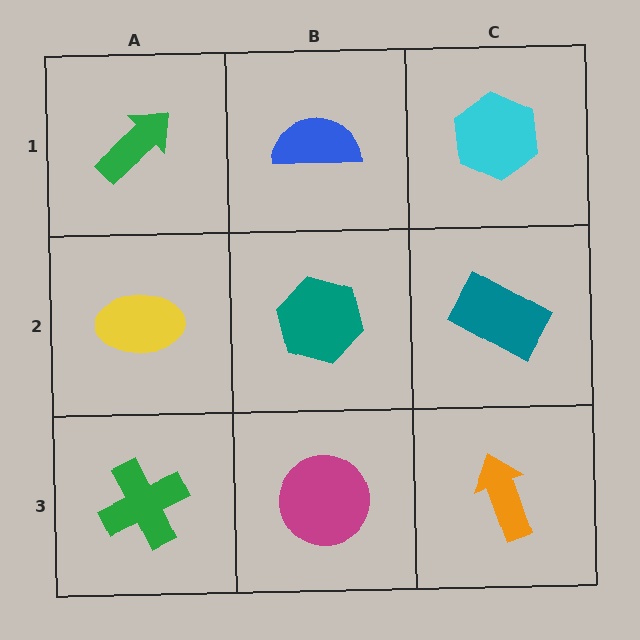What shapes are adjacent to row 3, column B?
A teal hexagon (row 2, column B), a green cross (row 3, column A), an orange arrow (row 3, column C).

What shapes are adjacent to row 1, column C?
A teal rectangle (row 2, column C), a blue semicircle (row 1, column B).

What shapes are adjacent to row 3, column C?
A teal rectangle (row 2, column C), a magenta circle (row 3, column B).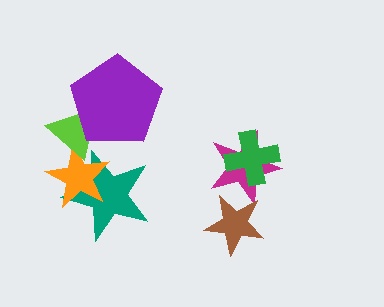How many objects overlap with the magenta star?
2 objects overlap with the magenta star.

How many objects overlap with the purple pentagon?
1 object overlaps with the purple pentagon.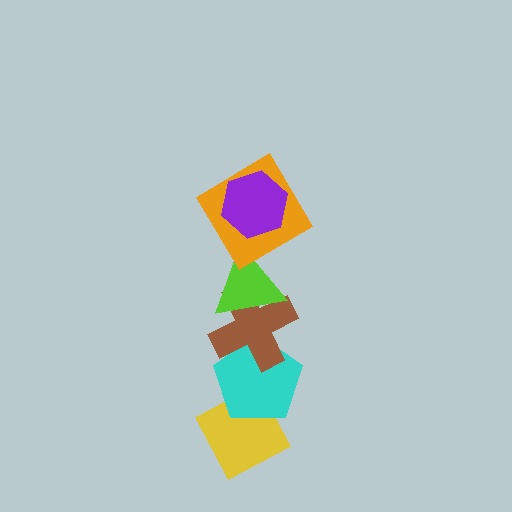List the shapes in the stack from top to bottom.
From top to bottom: the purple hexagon, the orange diamond, the lime triangle, the brown cross, the cyan pentagon, the yellow diamond.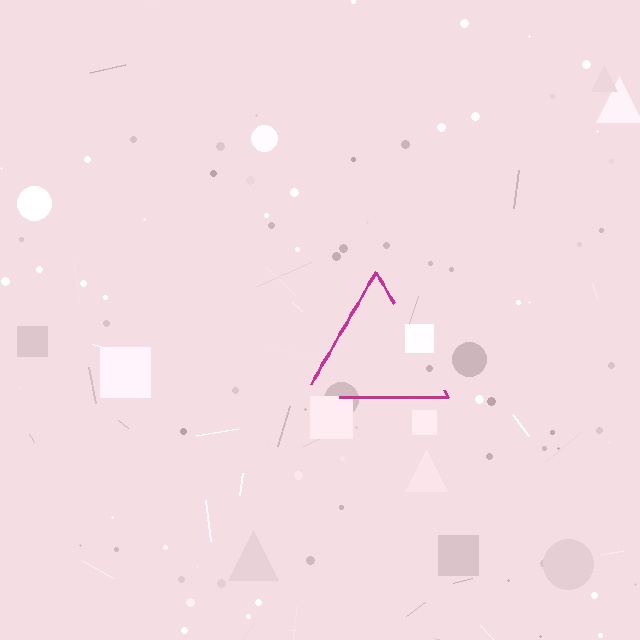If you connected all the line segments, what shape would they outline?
They would outline a triangle.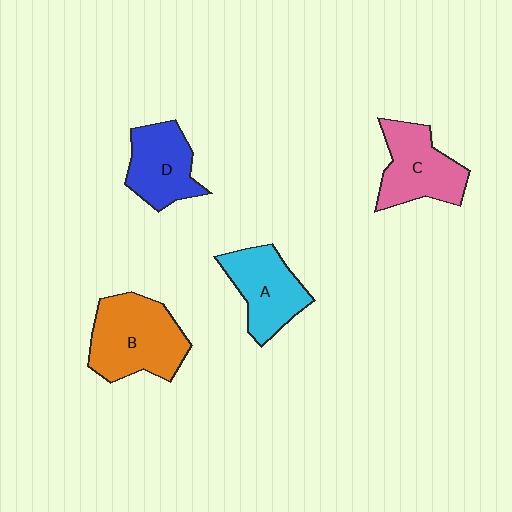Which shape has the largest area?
Shape B (orange).